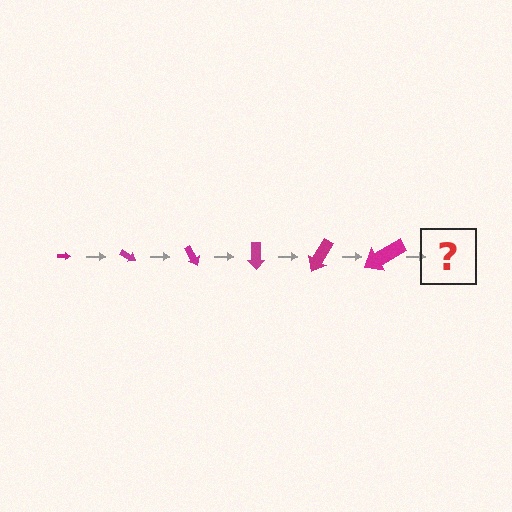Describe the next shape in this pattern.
It should be an arrow, larger than the previous one and rotated 180 degrees from the start.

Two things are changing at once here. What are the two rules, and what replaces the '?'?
The two rules are that the arrow grows larger each step and it rotates 30 degrees each step. The '?' should be an arrow, larger than the previous one and rotated 180 degrees from the start.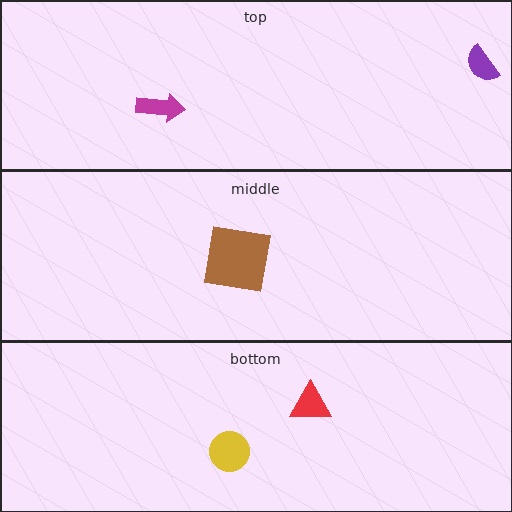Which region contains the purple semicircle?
The top region.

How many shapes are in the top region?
2.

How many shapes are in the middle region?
1.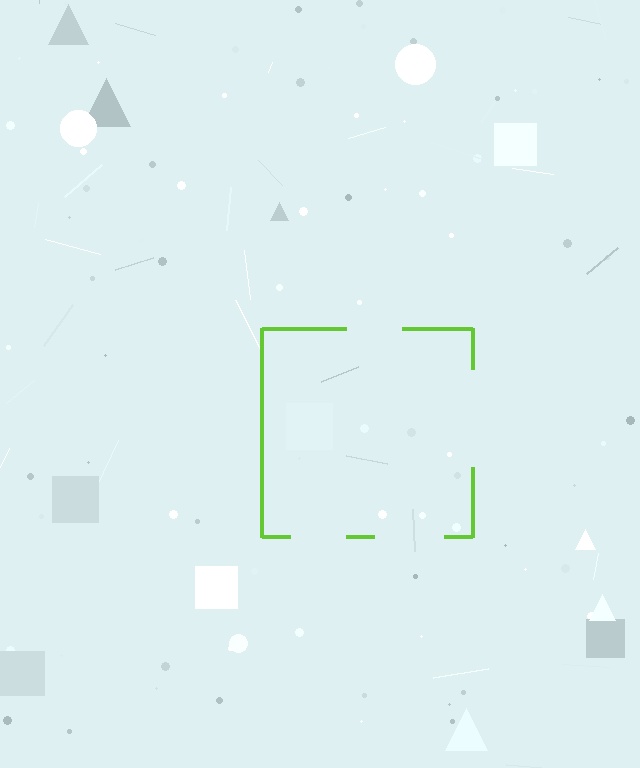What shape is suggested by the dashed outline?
The dashed outline suggests a square.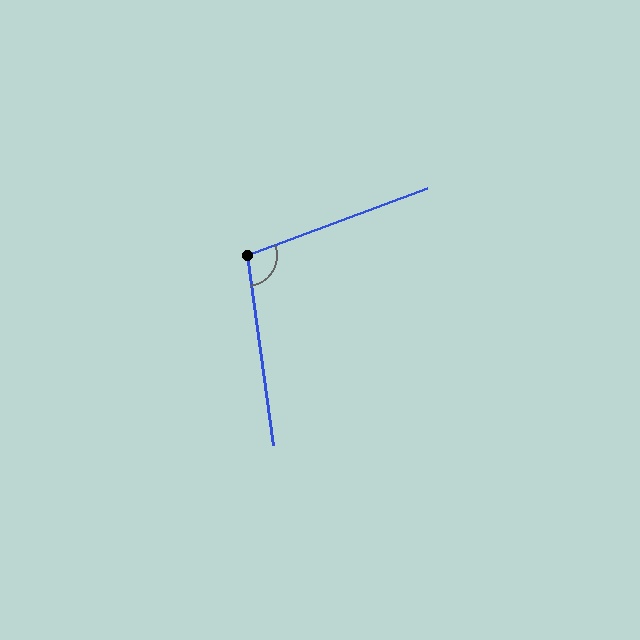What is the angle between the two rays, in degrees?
Approximately 102 degrees.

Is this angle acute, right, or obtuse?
It is obtuse.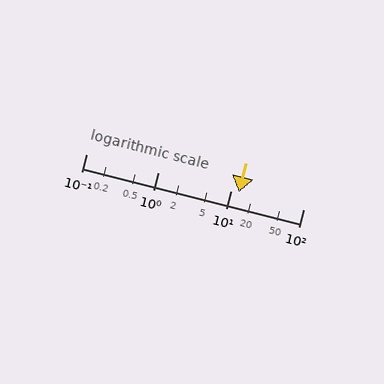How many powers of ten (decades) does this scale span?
The scale spans 3 decades, from 0.1 to 100.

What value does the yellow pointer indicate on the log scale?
The pointer indicates approximately 13.